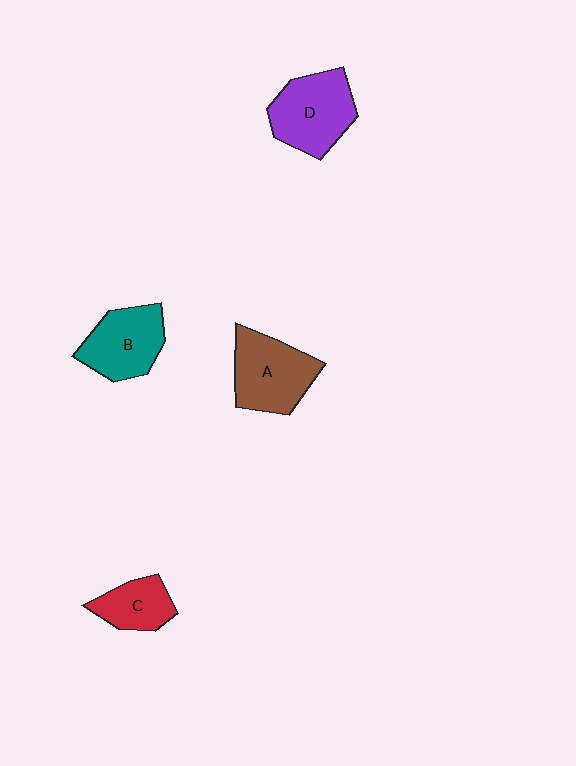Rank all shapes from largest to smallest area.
From largest to smallest: D (purple), A (brown), B (teal), C (red).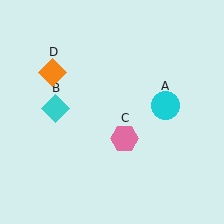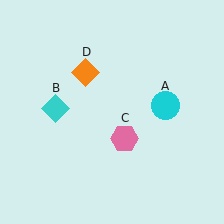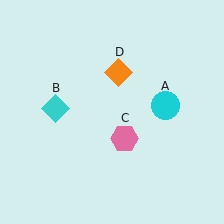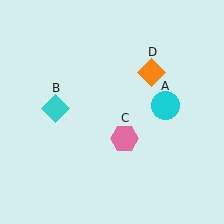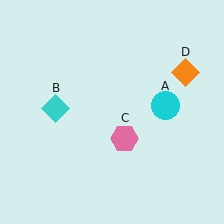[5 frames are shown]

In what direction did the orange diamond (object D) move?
The orange diamond (object D) moved right.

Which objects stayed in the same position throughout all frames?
Cyan circle (object A) and cyan diamond (object B) and pink hexagon (object C) remained stationary.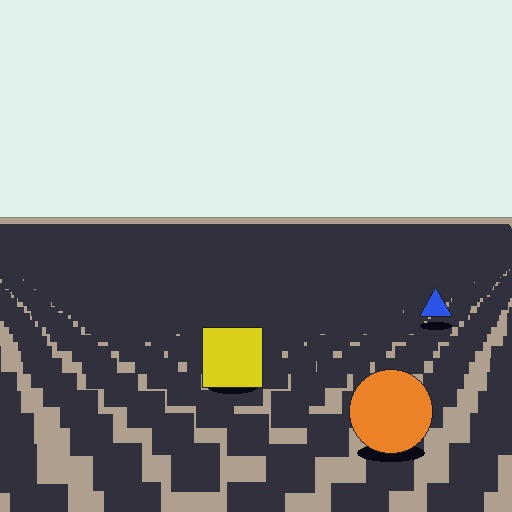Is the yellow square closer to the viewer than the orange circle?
No. The orange circle is closer — you can tell from the texture gradient: the ground texture is coarser near it.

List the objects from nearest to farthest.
From nearest to farthest: the orange circle, the yellow square, the blue triangle.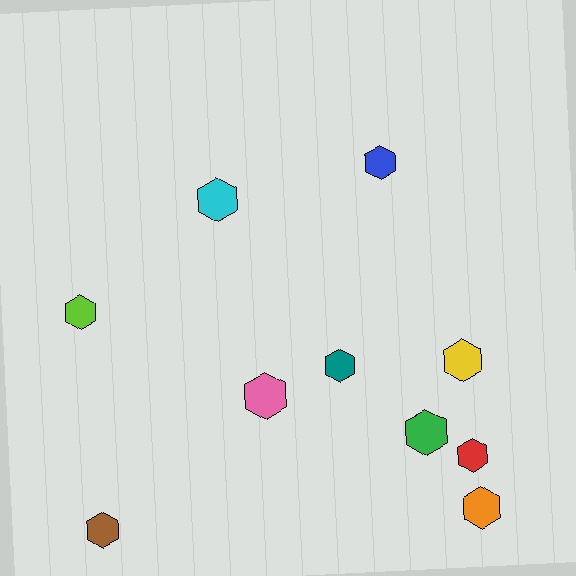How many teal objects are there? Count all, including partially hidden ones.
There is 1 teal object.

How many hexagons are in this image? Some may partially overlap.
There are 10 hexagons.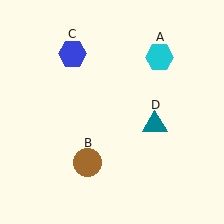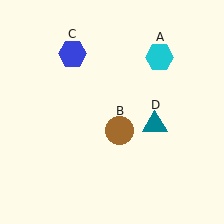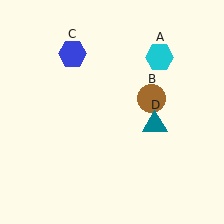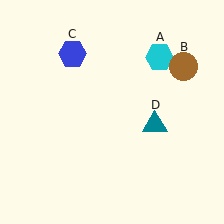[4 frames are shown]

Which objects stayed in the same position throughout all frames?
Cyan hexagon (object A) and blue hexagon (object C) and teal triangle (object D) remained stationary.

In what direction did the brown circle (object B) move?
The brown circle (object B) moved up and to the right.